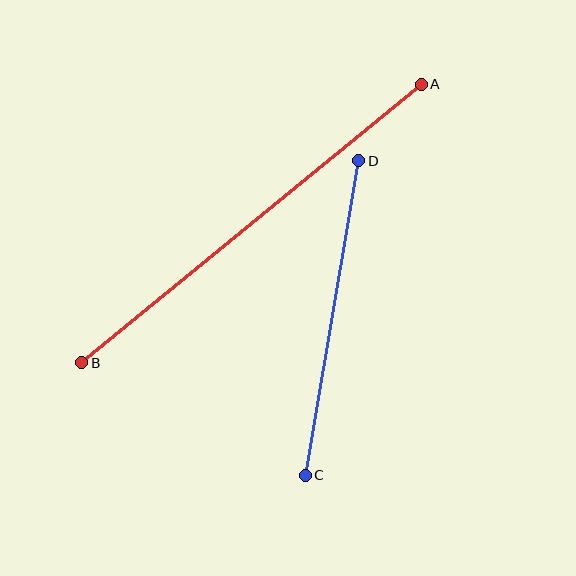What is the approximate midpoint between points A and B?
The midpoint is at approximately (252, 224) pixels.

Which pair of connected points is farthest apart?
Points A and B are farthest apart.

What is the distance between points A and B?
The distance is approximately 439 pixels.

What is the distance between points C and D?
The distance is approximately 319 pixels.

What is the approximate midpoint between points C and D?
The midpoint is at approximately (332, 318) pixels.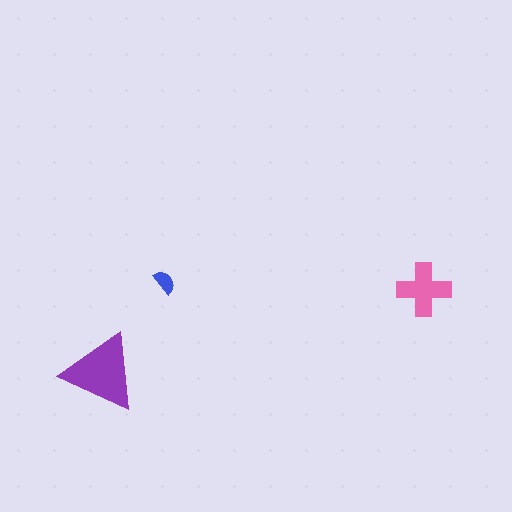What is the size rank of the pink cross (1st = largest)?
2nd.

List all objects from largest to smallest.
The purple triangle, the pink cross, the blue semicircle.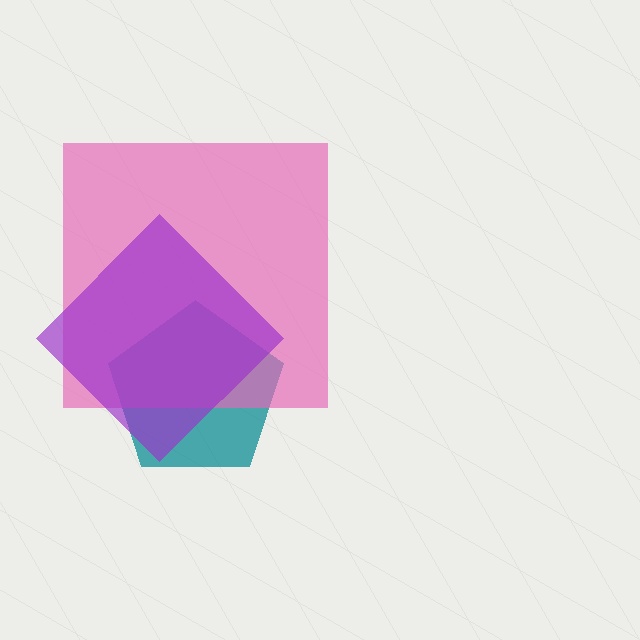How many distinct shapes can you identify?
There are 3 distinct shapes: a teal pentagon, a pink square, a purple diamond.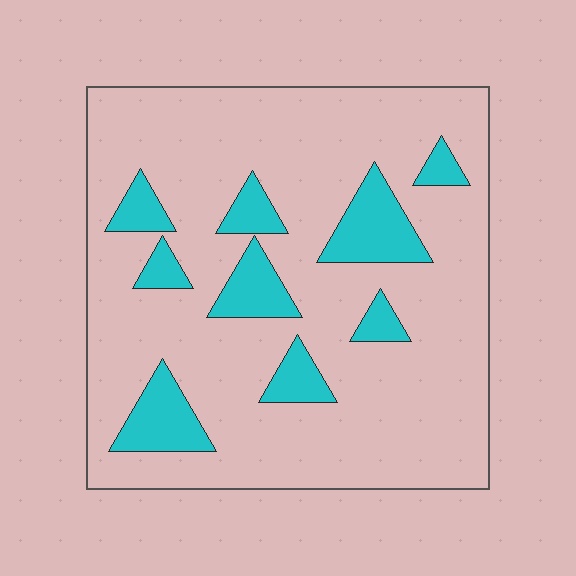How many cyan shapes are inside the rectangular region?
9.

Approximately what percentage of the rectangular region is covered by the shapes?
Approximately 15%.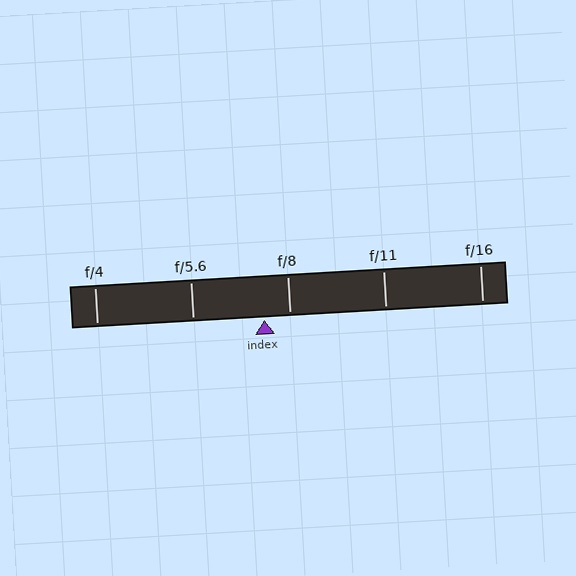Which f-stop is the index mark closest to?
The index mark is closest to f/8.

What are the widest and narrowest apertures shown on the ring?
The widest aperture shown is f/4 and the narrowest is f/16.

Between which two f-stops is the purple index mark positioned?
The index mark is between f/5.6 and f/8.